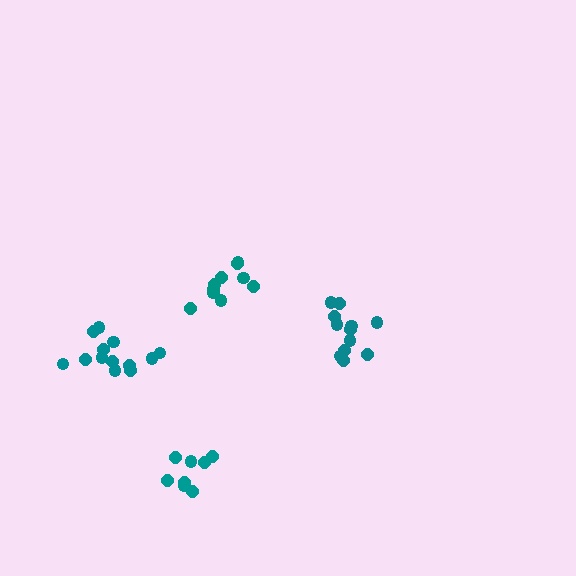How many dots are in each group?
Group 1: 13 dots, Group 2: 8 dots, Group 3: 10 dots, Group 4: 12 dots (43 total).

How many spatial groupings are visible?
There are 4 spatial groupings.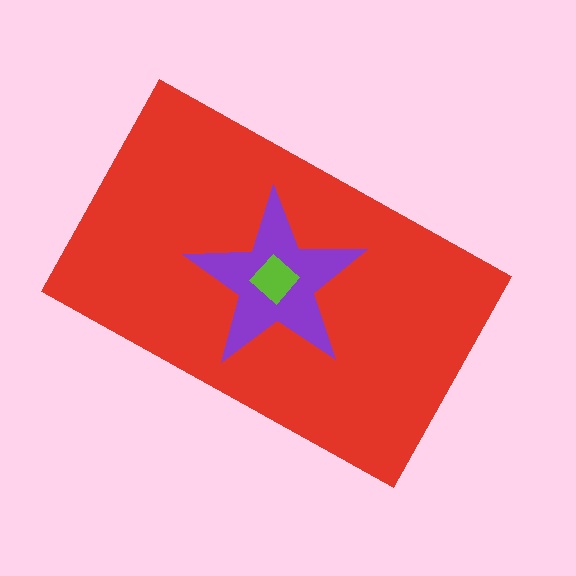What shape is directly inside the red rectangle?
The purple star.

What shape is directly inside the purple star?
The lime diamond.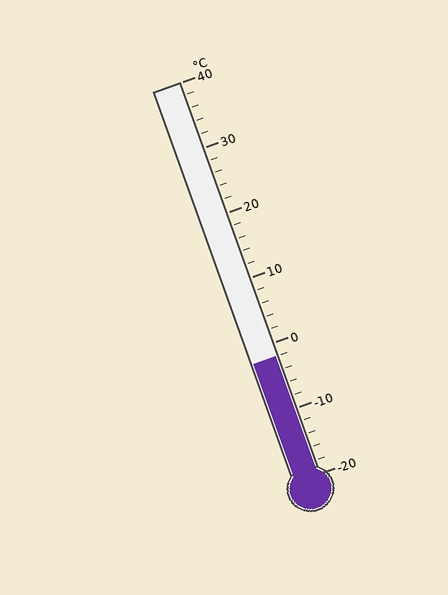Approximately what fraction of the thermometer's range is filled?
The thermometer is filled to approximately 30% of its range.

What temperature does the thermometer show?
The thermometer shows approximately -2°C.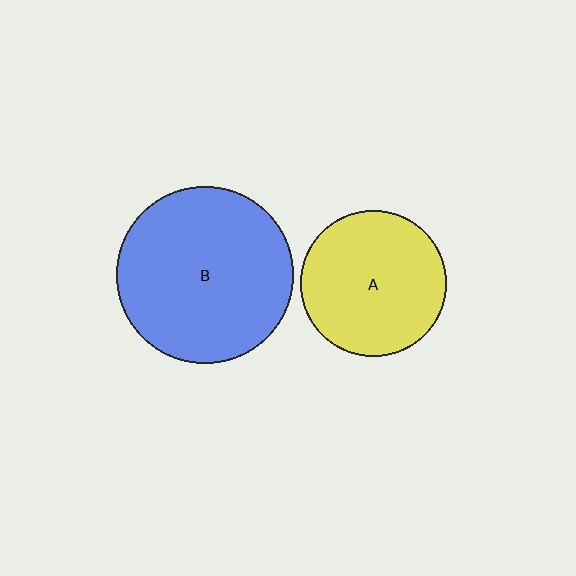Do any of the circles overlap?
No, none of the circles overlap.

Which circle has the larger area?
Circle B (blue).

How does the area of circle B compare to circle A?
Approximately 1.5 times.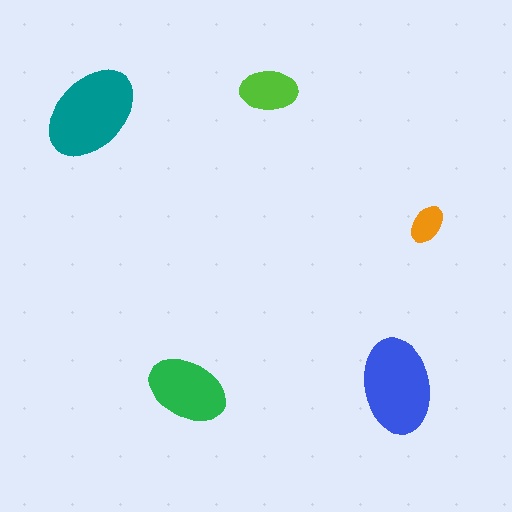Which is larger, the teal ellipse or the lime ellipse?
The teal one.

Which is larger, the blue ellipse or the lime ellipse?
The blue one.